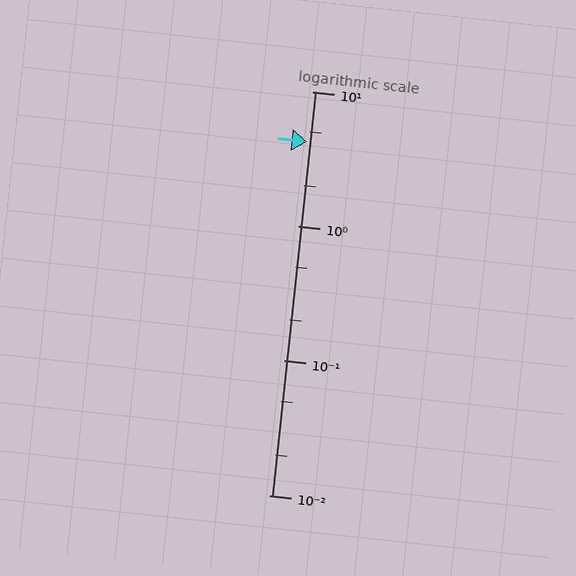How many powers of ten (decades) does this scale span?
The scale spans 3 decades, from 0.01 to 10.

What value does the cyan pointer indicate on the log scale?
The pointer indicates approximately 4.2.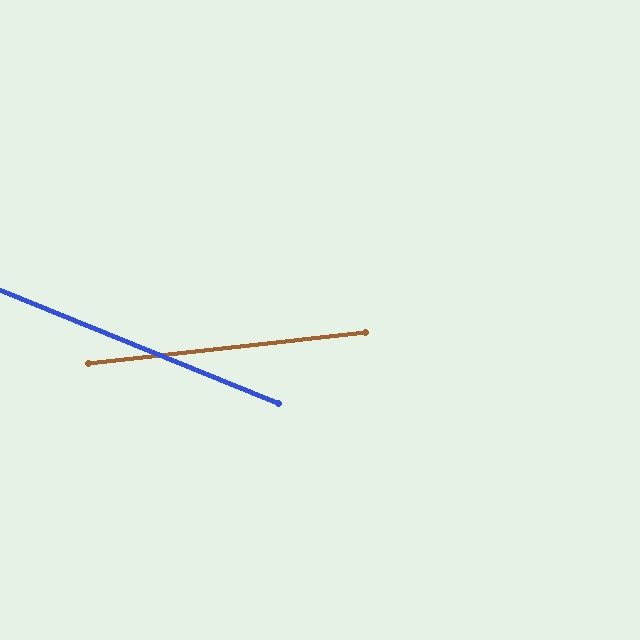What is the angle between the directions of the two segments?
Approximately 28 degrees.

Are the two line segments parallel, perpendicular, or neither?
Neither parallel nor perpendicular — they differ by about 28°.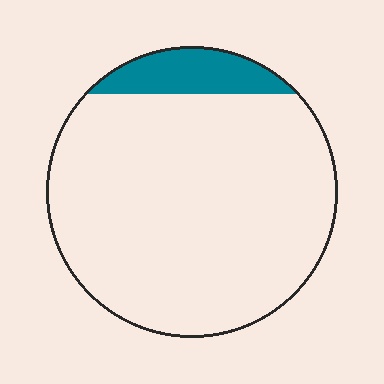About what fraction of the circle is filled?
About one tenth (1/10).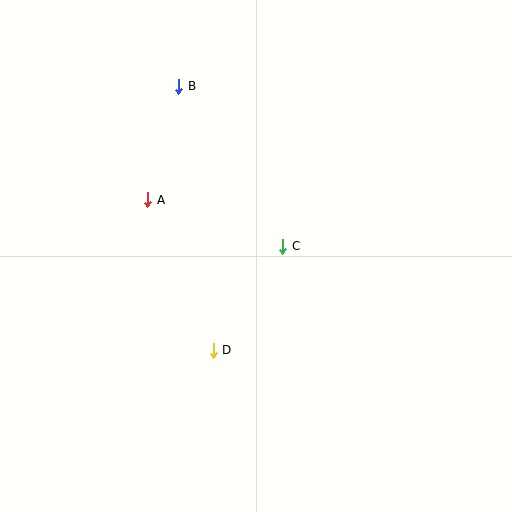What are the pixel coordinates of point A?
Point A is at (148, 200).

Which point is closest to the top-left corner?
Point B is closest to the top-left corner.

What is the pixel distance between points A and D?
The distance between A and D is 164 pixels.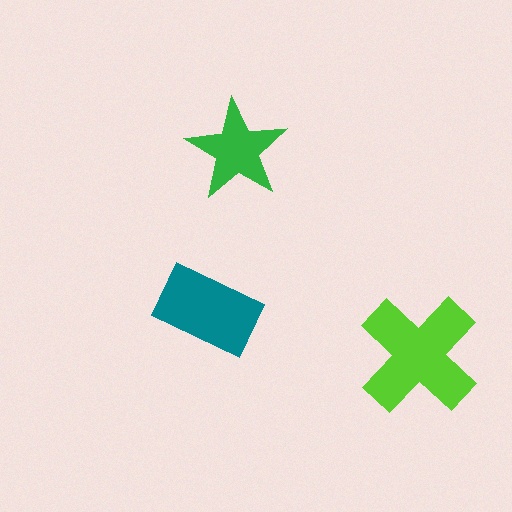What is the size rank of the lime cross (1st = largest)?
1st.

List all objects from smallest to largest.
The green star, the teal rectangle, the lime cross.